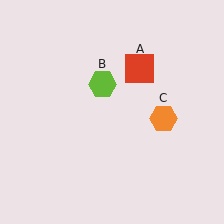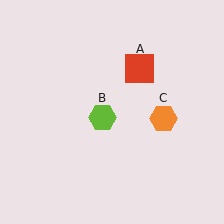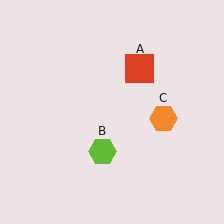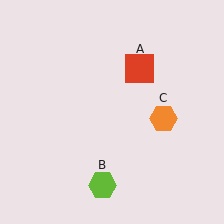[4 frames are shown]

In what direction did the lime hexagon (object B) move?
The lime hexagon (object B) moved down.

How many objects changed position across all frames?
1 object changed position: lime hexagon (object B).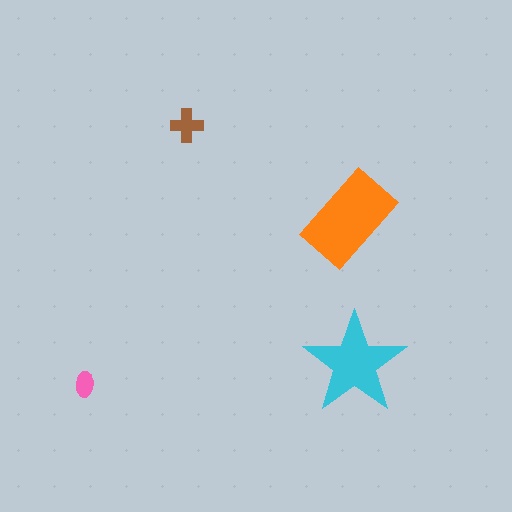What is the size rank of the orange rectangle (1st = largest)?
1st.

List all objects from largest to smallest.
The orange rectangle, the cyan star, the brown cross, the pink ellipse.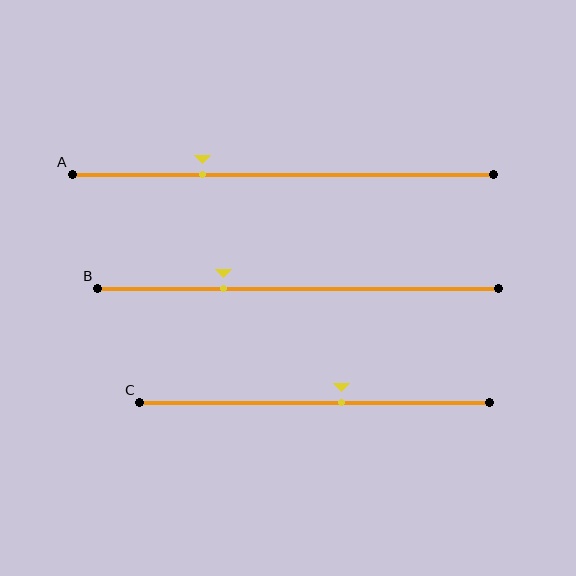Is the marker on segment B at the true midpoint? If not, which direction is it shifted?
No, the marker on segment B is shifted to the left by about 19% of the segment length.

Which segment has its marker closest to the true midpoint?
Segment C has its marker closest to the true midpoint.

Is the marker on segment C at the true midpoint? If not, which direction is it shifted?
No, the marker on segment C is shifted to the right by about 8% of the segment length.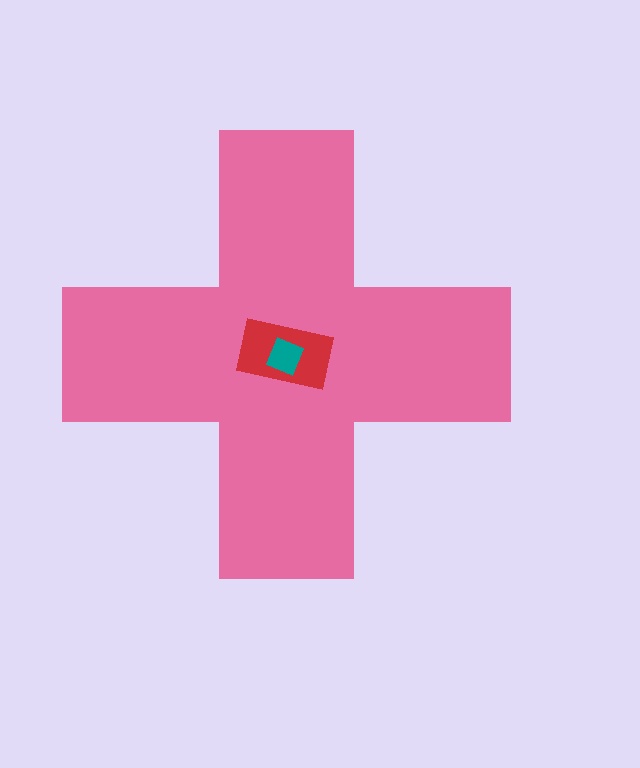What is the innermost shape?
The teal diamond.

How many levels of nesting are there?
3.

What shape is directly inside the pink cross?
The red rectangle.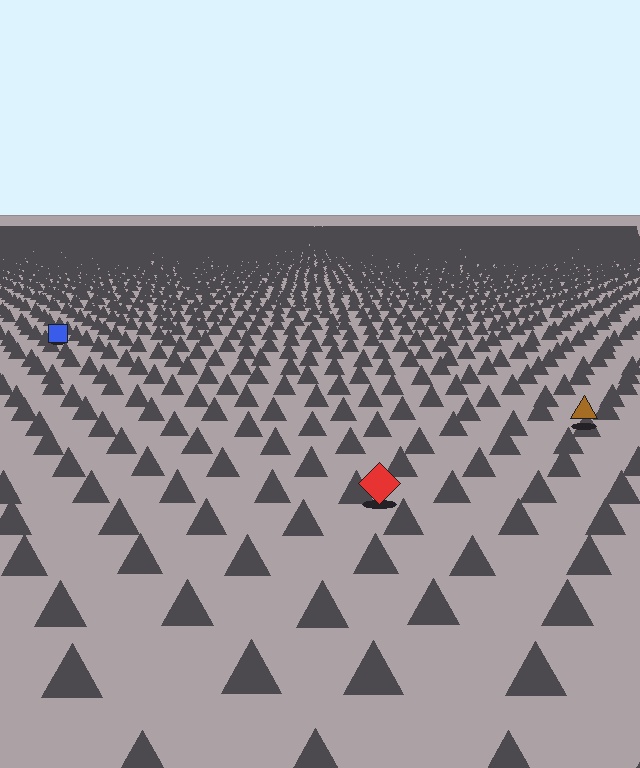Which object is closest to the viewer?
The red diamond is closest. The texture marks near it are larger and more spread out.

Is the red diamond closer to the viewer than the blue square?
Yes. The red diamond is closer — you can tell from the texture gradient: the ground texture is coarser near it.